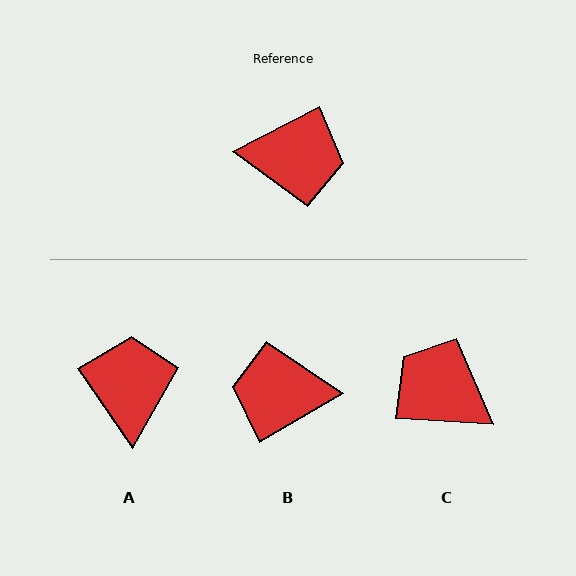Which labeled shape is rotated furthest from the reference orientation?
B, about 177 degrees away.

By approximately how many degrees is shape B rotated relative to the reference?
Approximately 177 degrees clockwise.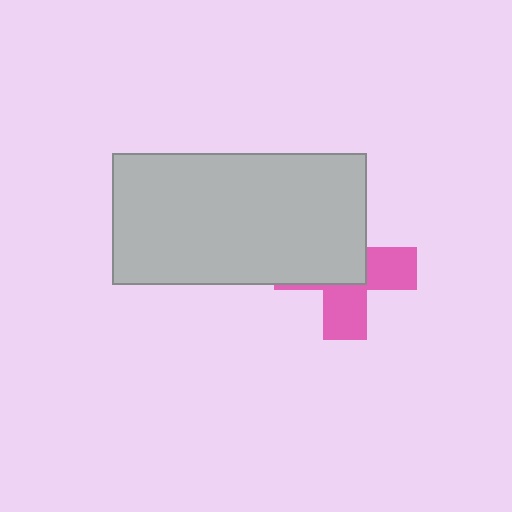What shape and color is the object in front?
The object in front is a light gray rectangle.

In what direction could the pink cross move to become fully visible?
The pink cross could move toward the lower-right. That would shift it out from behind the light gray rectangle entirely.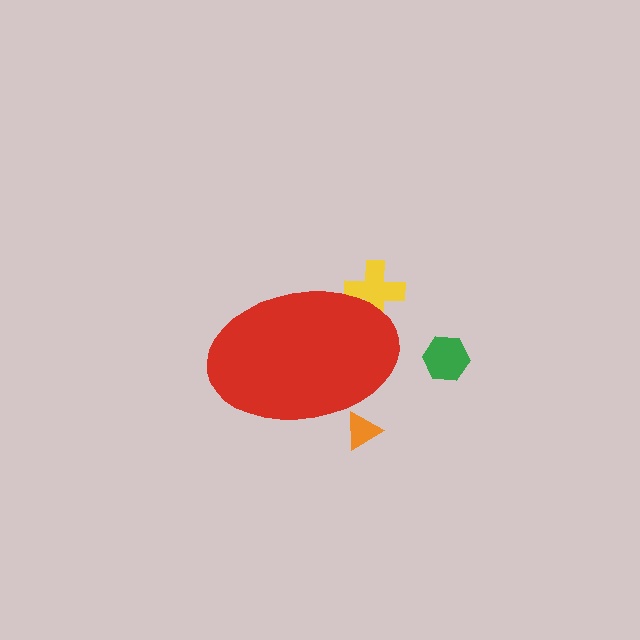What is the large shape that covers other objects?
A red ellipse.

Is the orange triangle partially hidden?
Yes, the orange triangle is partially hidden behind the red ellipse.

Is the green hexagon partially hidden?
No, the green hexagon is fully visible.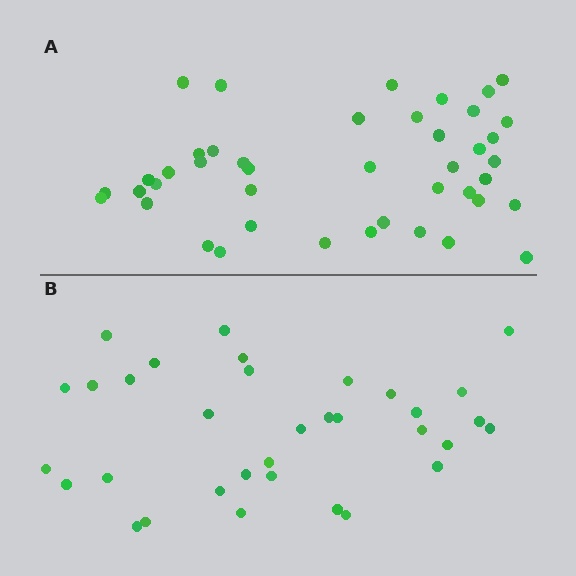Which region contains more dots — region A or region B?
Region A (the top region) has more dots.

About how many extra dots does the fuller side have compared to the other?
Region A has roughly 8 or so more dots than region B.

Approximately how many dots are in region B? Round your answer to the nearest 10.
About 30 dots. (The exact count is 34, which rounds to 30.)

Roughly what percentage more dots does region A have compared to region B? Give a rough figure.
About 25% more.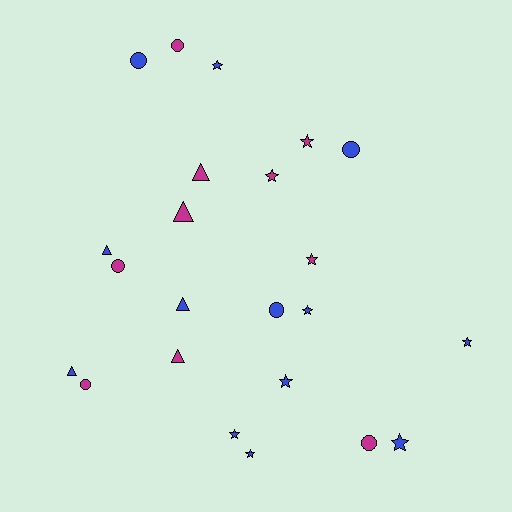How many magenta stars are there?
There are 3 magenta stars.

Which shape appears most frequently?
Star, with 10 objects.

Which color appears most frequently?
Blue, with 13 objects.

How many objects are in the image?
There are 23 objects.